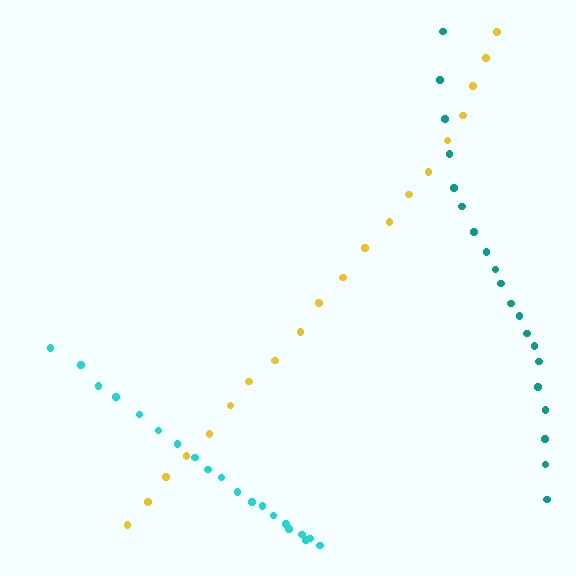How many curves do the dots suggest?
There are 3 distinct paths.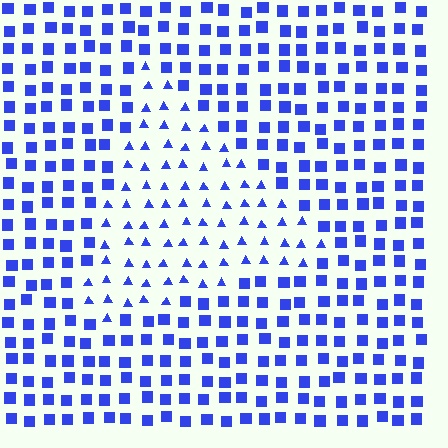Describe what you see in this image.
The image is filled with small blue elements arranged in a uniform grid. A triangle-shaped region contains triangles, while the surrounding area contains squares. The boundary is defined purely by the change in element shape.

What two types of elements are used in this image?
The image uses triangles inside the triangle region and squares outside it.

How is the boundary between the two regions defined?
The boundary is defined by a change in element shape: triangles inside vs. squares outside. All elements share the same color and spacing.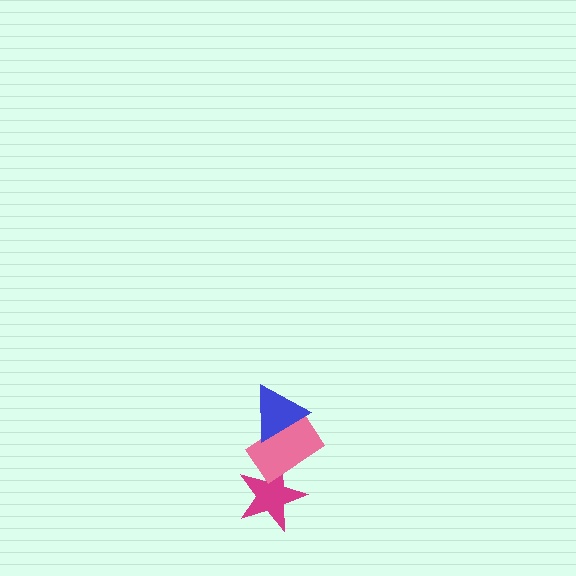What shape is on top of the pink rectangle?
The blue triangle is on top of the pink rectangle.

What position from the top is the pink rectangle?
The pink rectangle is 2nd from the top.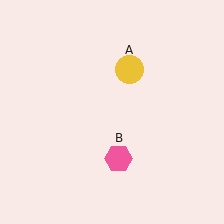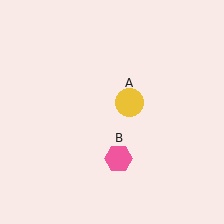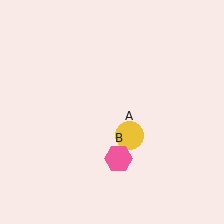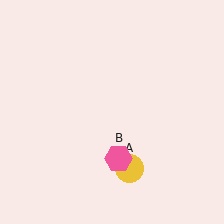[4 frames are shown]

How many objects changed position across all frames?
1 object changed position: yellow circle (object A).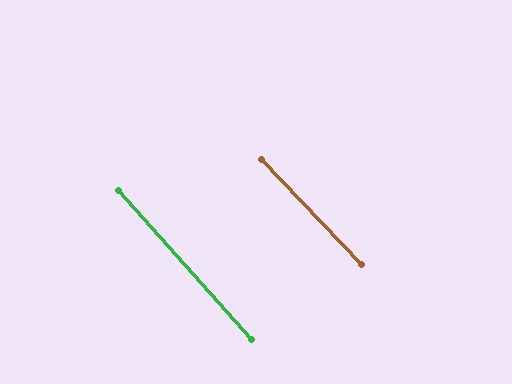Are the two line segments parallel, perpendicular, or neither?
Parallel — their directions differ by only 1.9°.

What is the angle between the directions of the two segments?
Approximately 2 degrees.